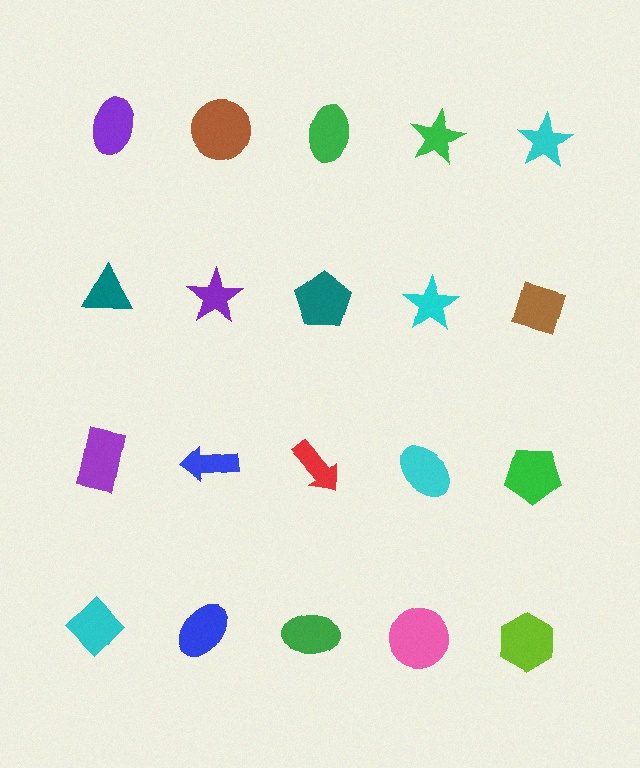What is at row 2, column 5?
A brown diamond.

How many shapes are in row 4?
5 shapes.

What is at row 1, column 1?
A purple ellipse.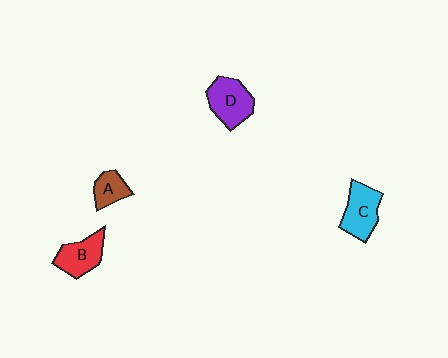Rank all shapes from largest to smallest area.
From largest to smallest: D (purple), C (cyan), B (red), A (brown).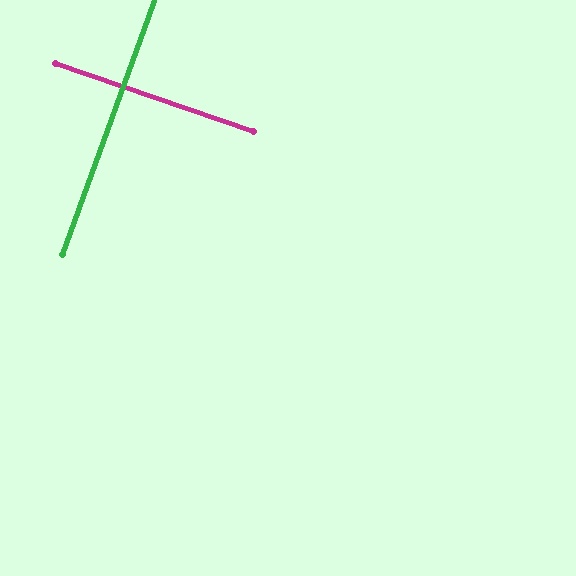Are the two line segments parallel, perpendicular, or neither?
Perpendicular — they meet at approximately 89°.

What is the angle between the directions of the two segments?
Approximately 89 degrees.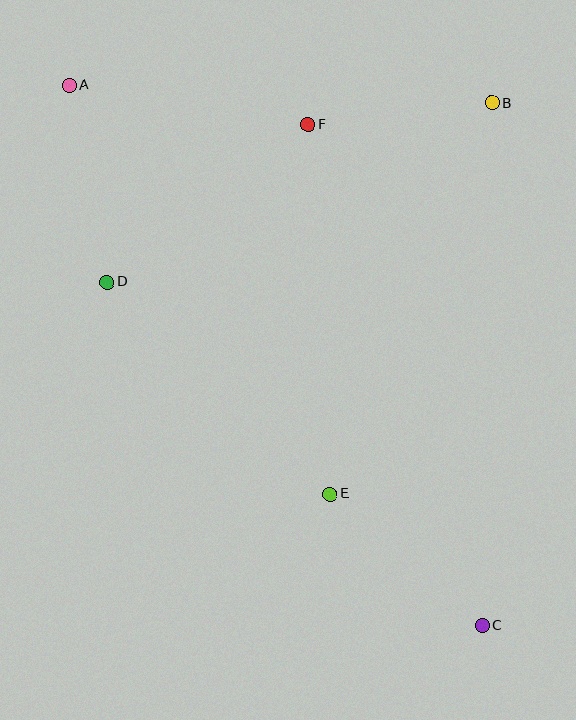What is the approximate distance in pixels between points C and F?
The distance between C and F is approximately 530 pixels.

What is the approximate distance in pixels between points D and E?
The distance between D and E is approximately 308 pixels.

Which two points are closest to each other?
Points B and F are closest to each other.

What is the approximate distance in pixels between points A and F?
The distance between A and F is approximately 242 pixels.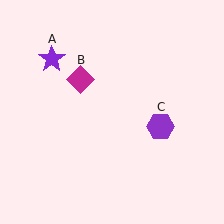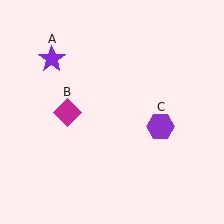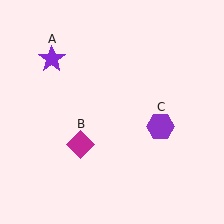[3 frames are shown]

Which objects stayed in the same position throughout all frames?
Purple star (object A) and purple hexagon (object C) remained stationary.